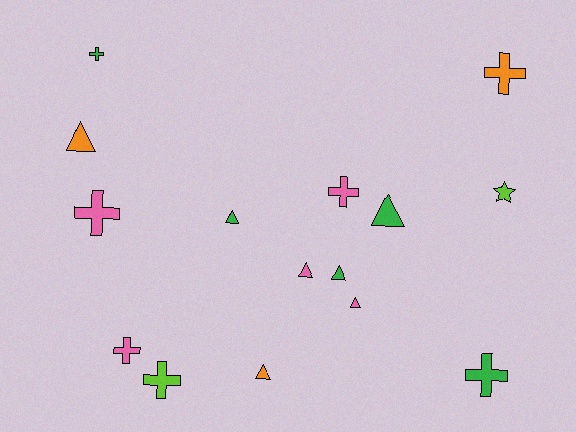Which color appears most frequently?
Pink, with 5 objects.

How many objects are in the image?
There are 15 objects.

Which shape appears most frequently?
Triangle, with 7 objects.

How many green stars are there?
There are no green stars.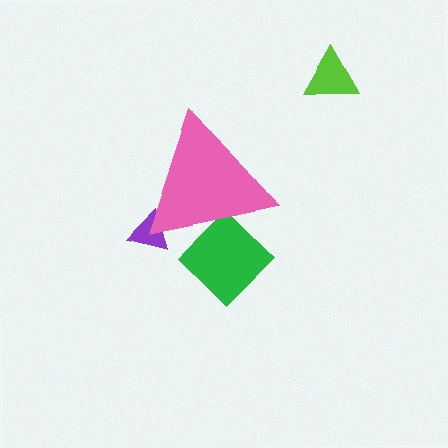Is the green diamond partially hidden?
Yes, the green diamond is partially hidden behind the pink triangle.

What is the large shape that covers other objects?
A pink triangle.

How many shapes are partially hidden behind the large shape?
2 shapes are partially hidden.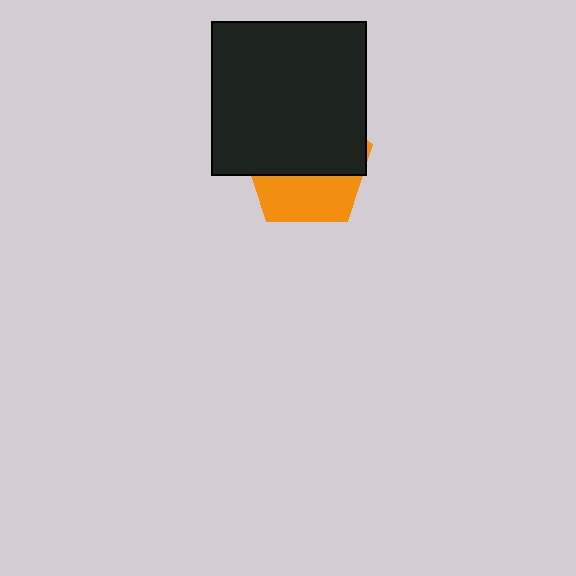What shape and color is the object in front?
The object in front is a black square.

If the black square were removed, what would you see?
You would see the complete orange pentagon.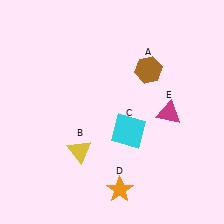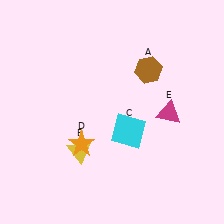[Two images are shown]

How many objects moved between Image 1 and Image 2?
1 object moved between the two images.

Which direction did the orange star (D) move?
The orange star (D) moved up.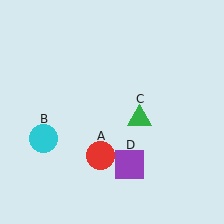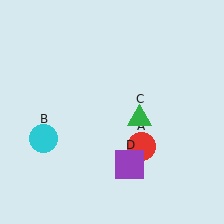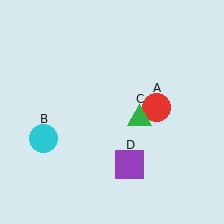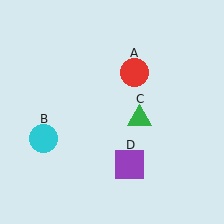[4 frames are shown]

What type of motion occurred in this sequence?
The red circle (object A) rotated counterclockwise around the center of the scene.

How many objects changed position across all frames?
1 object changed position: red circle (object A).